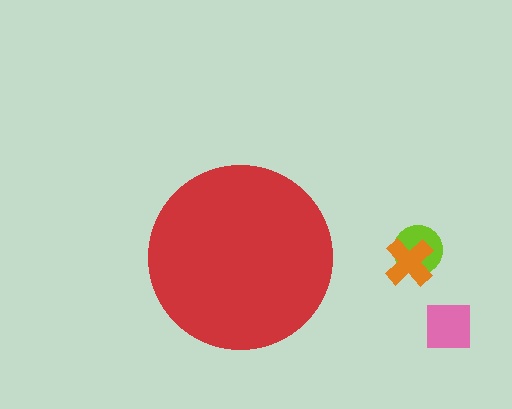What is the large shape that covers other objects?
A red circle.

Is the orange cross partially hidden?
No, the orange cross is fully visible.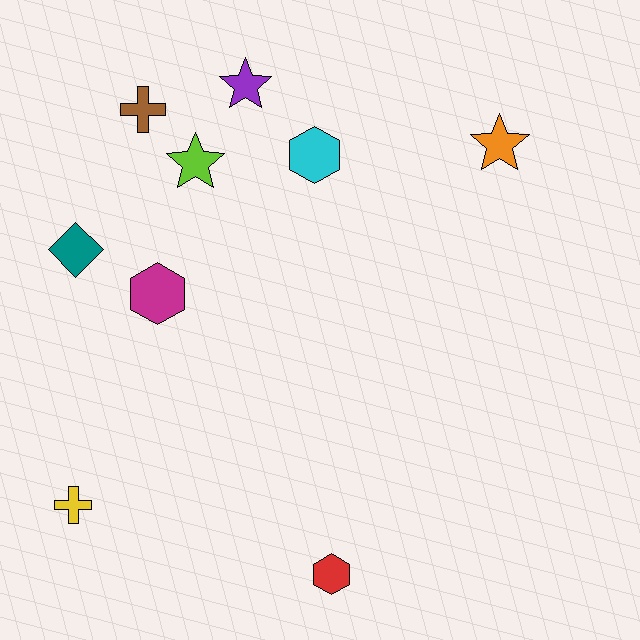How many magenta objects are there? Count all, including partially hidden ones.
There is 1 magenta object.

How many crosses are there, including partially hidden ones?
There are 2 crosses.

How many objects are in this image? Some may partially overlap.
There are 9 objects.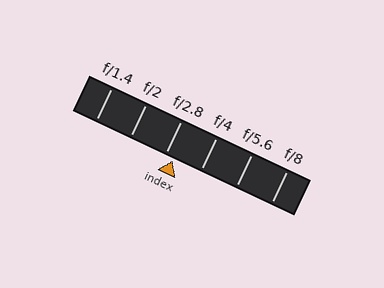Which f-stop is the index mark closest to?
The index mark is closest to f/2.8.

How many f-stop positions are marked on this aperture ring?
There are 6 f-stop positions marked.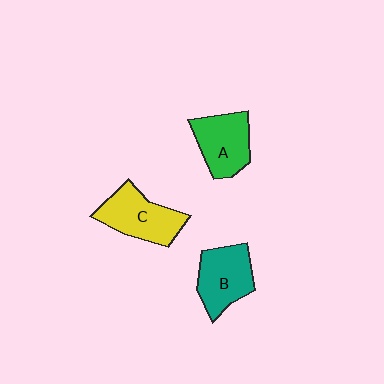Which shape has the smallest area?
Shape A (green).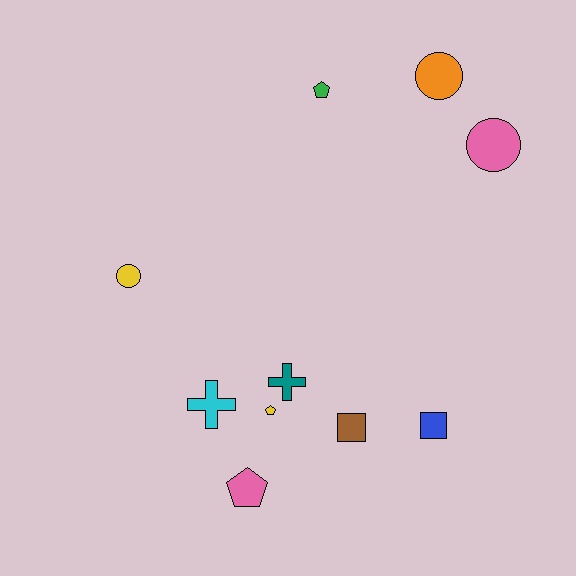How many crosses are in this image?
There are 2 crosses.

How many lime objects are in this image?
There are no lime objects.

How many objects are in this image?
There are 10 objects.